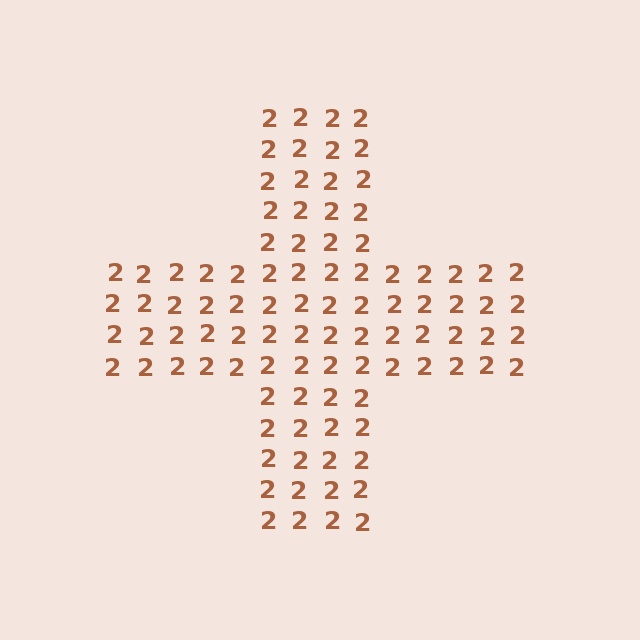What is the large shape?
The large shape is a cross.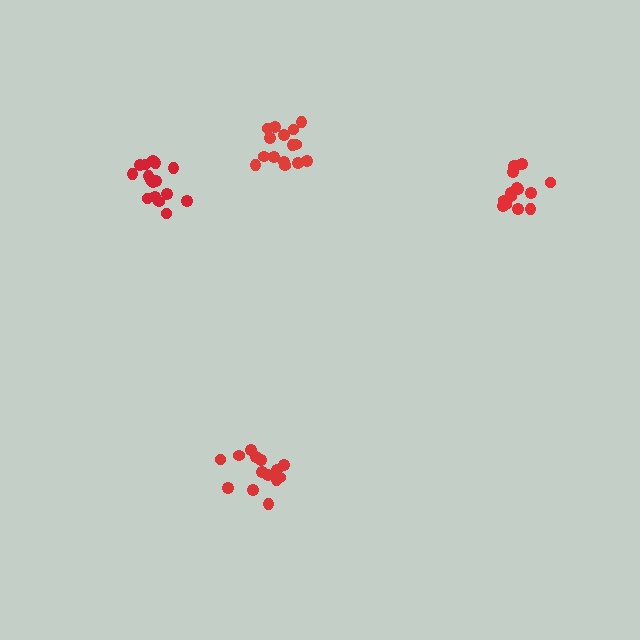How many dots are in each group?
Group 1: 16 dots, Group 2: 15 dots, Group 3: 16 dots, Group 4: 14 dots (61 total).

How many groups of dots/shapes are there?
There are 4 groups.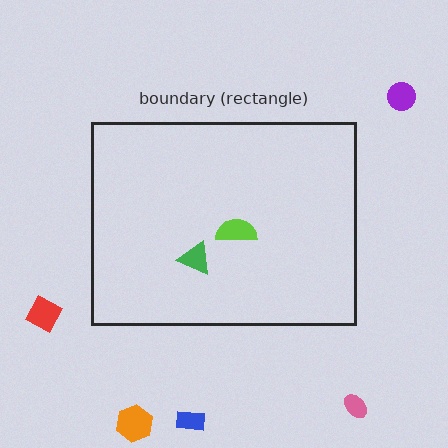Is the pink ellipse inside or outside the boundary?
Outside.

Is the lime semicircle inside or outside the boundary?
Inside.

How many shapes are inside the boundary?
2 inside, 5 outside.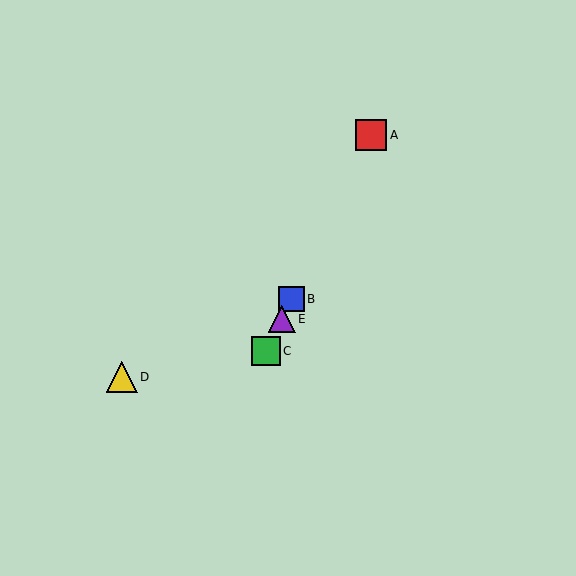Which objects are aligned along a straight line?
Objects A, B, C, E are aligned along a straight line.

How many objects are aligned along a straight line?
4 objects (A, B, C, E) are aligned along a straight line.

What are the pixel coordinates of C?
Object C is at (266, 351).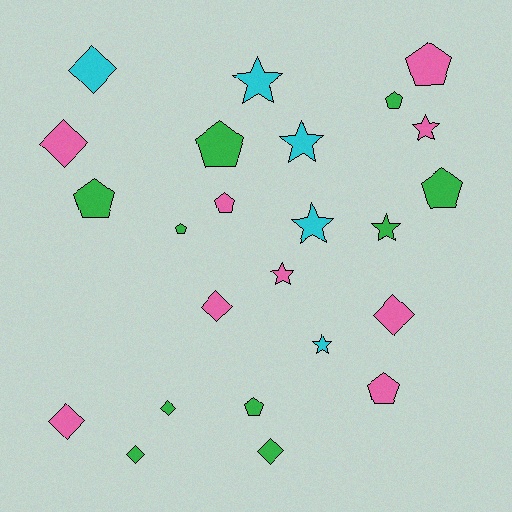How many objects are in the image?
There are 24 objects.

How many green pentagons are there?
There are 6 green pentagons.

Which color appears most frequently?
Green, with 10 objects.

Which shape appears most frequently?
Pentagon, with 9 objects.